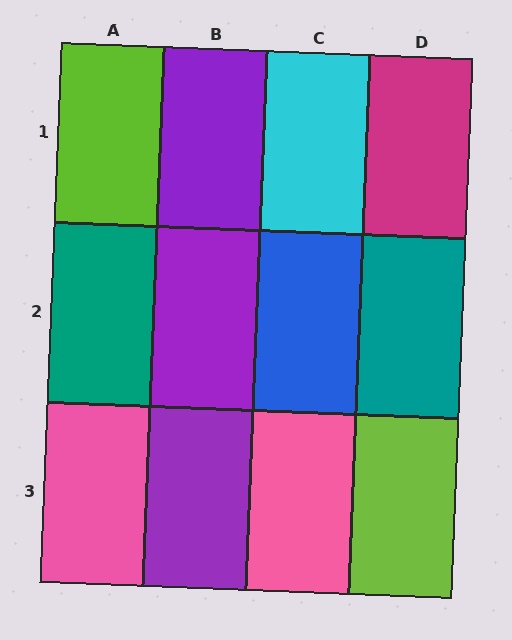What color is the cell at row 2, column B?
Purple.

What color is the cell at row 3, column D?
Lime.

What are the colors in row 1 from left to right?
Lime, purple, cyan, magenta.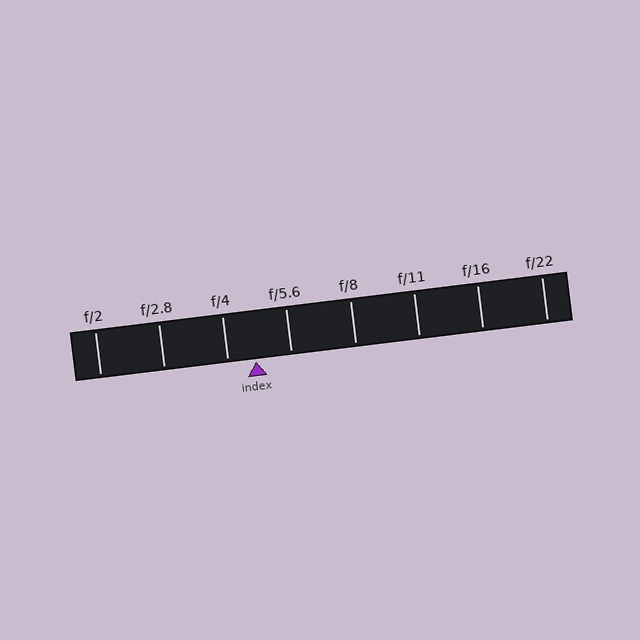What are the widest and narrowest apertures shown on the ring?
The widest aperture shown is f/2 and the narrowest is f/22.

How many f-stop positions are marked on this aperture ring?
There are 8 f-stop positions marked.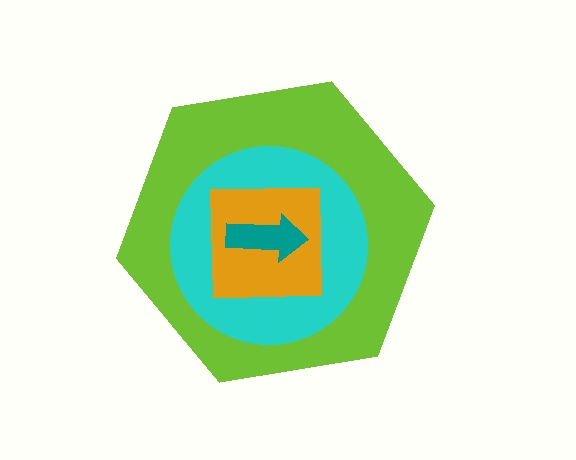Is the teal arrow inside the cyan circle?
Yes.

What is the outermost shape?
The lime hexagon.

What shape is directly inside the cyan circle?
The orange square.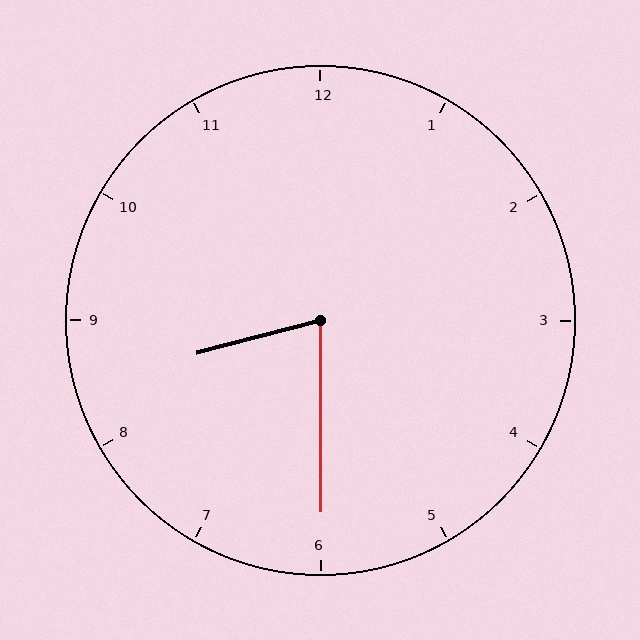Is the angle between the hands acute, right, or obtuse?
It is acute.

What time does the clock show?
8:30.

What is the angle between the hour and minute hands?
Approximately 75 degrees.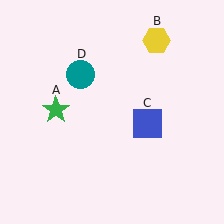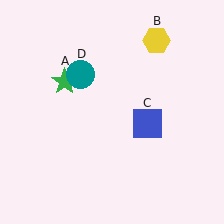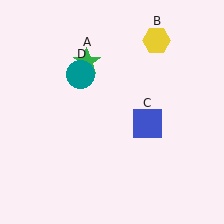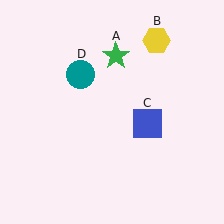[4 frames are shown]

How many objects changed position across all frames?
1 object changed position: green star (object A).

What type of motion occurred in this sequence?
The green star (object A) rotated clockwise around the center of the scene.